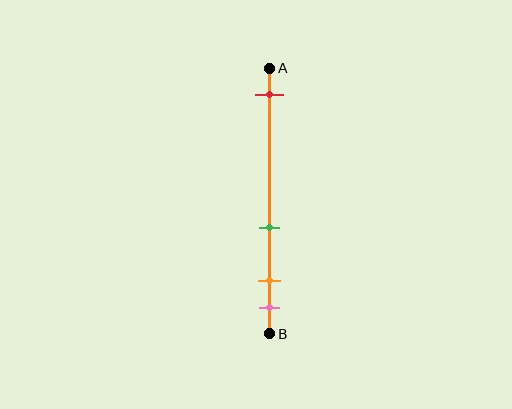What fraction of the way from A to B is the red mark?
The red mark is approximately 10% (0.1) of the way from A to B.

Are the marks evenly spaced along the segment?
No, the marks are not evenly spaced.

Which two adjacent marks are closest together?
The orange and pink marks are the closest adjacent pair.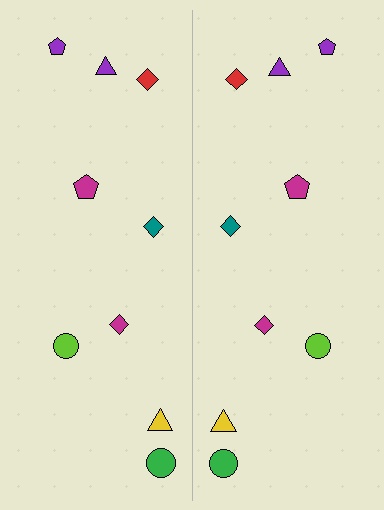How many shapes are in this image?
There are 18 shapes in this image.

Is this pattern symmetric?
Yes, this pattern has bilateral (reflection) symmetry.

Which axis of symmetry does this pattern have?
The pattern has a vertical axis of symmetry running through the center of the image.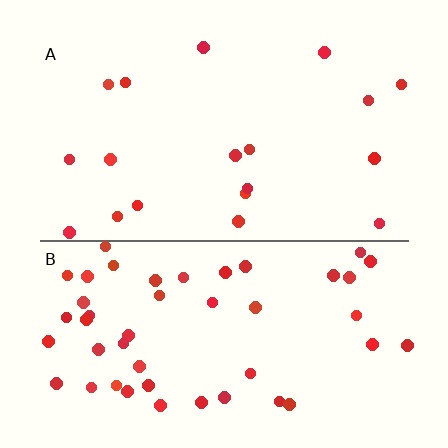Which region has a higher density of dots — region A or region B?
B (the bottom).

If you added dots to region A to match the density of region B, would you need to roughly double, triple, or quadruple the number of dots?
Approximately triple.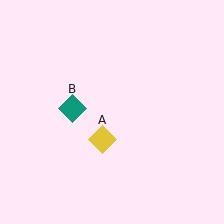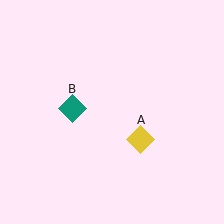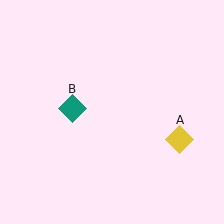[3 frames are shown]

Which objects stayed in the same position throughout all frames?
Teal diamond (object B) remained stationary.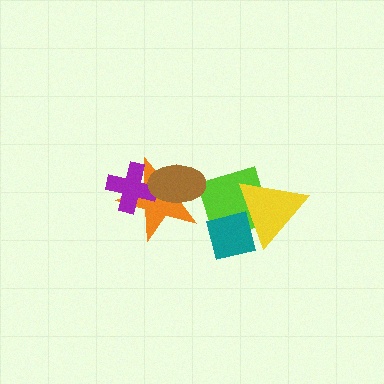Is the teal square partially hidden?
Yes, it is partially covered by another shape.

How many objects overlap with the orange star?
3 objects overlap with the orange star.